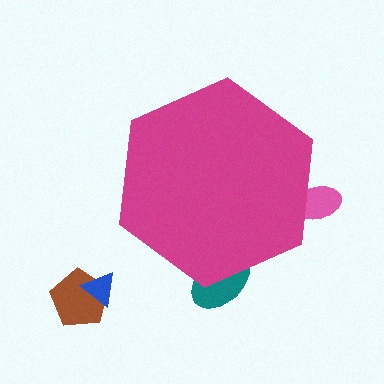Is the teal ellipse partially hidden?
Yes, the teal ellipse is partially hidden behind the magenta hexagon.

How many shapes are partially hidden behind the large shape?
2 shapes are partially hidden.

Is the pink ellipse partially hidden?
Yes, the pink ellipse is partially hidden behind the magenta hexagon.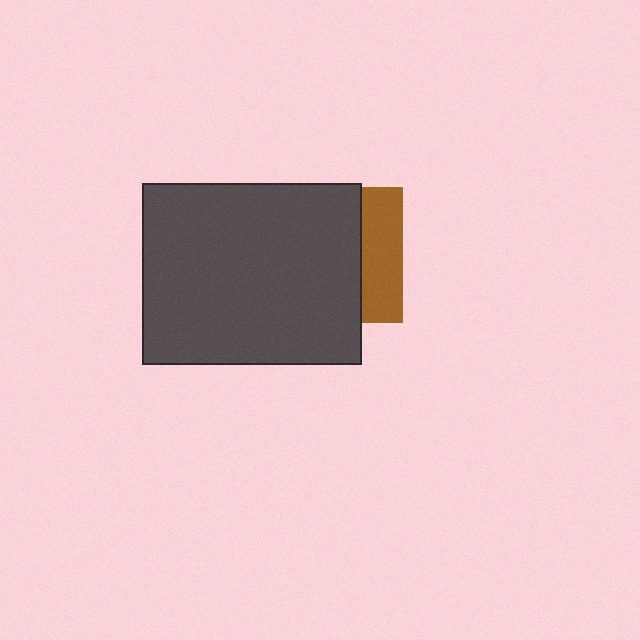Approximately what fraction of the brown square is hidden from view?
Roughly 69% of the brown square is hidden behind the dark gray rectangle.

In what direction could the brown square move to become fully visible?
The brown square could move right. That would shift it out from behind the dark gray rectangle entirely.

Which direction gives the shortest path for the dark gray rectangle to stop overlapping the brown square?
Moving left gives the shortest separation.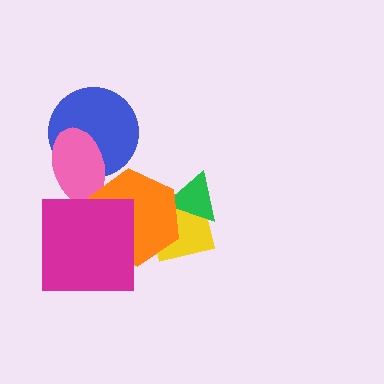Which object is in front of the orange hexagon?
The magenta square is in front of the orange hexagon.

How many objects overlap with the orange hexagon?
4 objects overlap with the orange hexagon.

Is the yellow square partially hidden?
Yes, it is partially covered by another shape.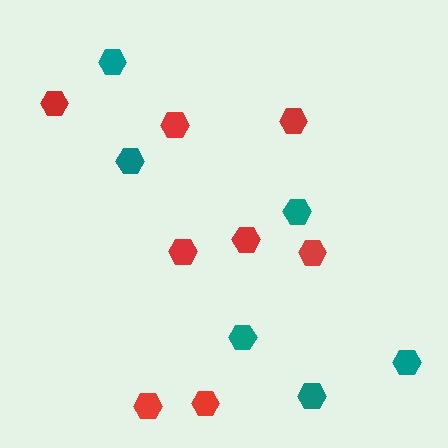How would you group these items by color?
There are 2 groups: one group of teal hexagons (6) and one group of red hexagons (8).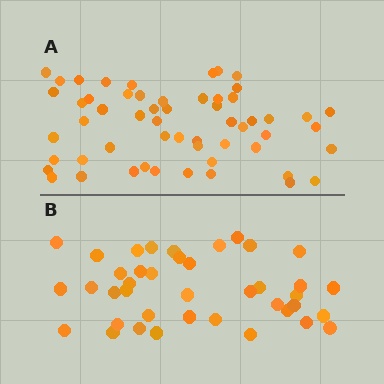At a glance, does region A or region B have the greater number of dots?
Region A (the top region) has more dots.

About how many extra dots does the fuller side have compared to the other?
Region A has approximately 15 more dots than region B.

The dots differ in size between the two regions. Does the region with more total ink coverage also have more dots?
No. Region B has more total ink coverage because its dots are larger, but region A actually contains more individual dots. Total area can be misleading — the number of items is what matters here.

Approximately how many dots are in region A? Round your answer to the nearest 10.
About 60 dots. (The exact count is 56, which rounds to 60.)